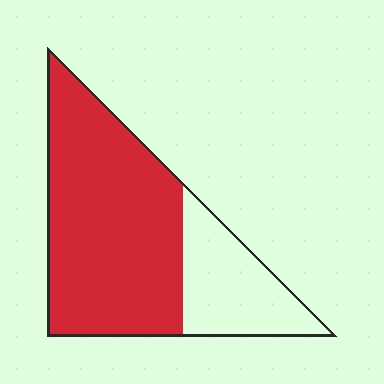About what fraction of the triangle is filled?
About three quarters (3/4).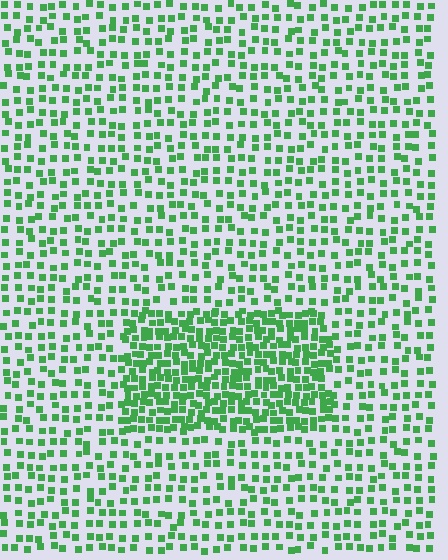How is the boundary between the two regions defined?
The boundary is defined by a change in element density (approximately 2.1x ratio). All elements are the same color, size, and shape.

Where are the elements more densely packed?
The elements are more densely packed inside the rectangle boundary.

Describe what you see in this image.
The image contains small green elements arranged at two different densities. A rectangle-shaped region is visible where the elements are more densely packed than the surrounding area.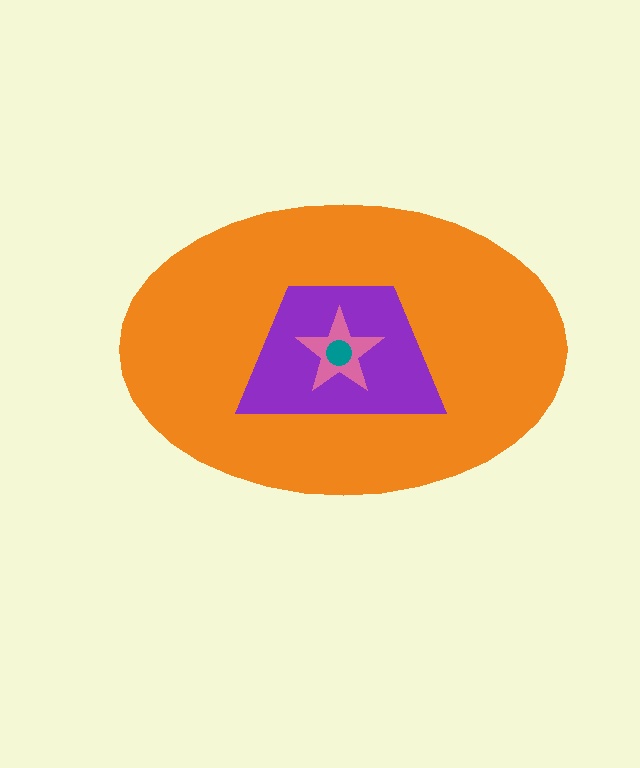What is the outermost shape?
The orange ellipse.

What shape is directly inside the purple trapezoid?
The pink star.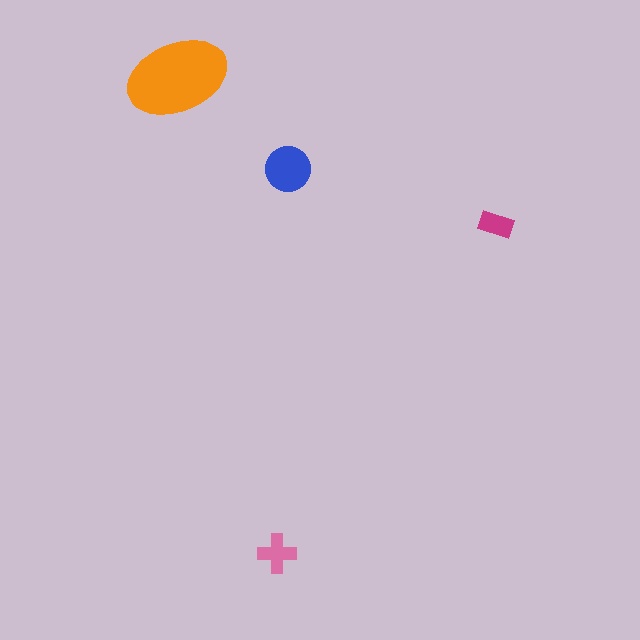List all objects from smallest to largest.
The magenta rectangle, the pink cross, the blue circle, the orange ellipse.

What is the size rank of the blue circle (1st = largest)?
2nd.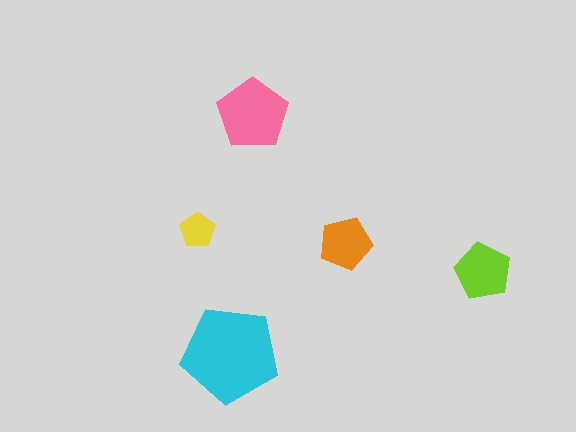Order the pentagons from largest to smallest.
the cyan one, the pink one, the lime one, the orange one, the yellow one.